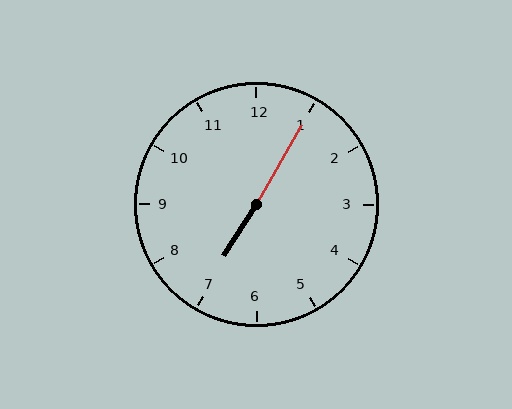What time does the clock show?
7:05.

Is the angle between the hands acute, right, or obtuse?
It is obtuse.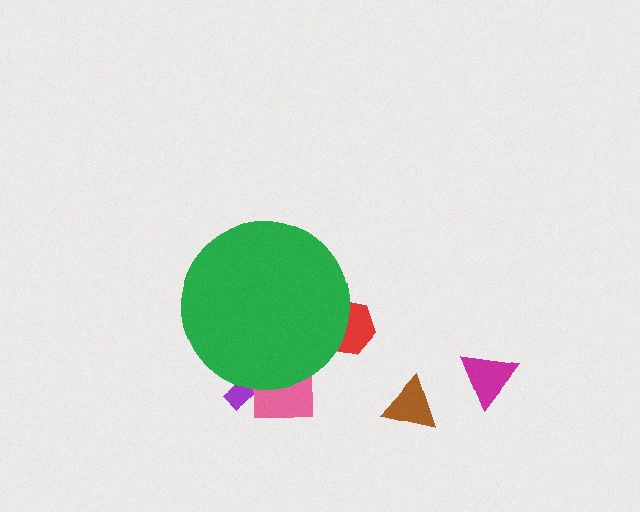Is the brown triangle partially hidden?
No, the brown triangle is fully visible.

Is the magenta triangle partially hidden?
No, the magenta triangle is fully visible.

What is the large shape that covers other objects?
A green circle.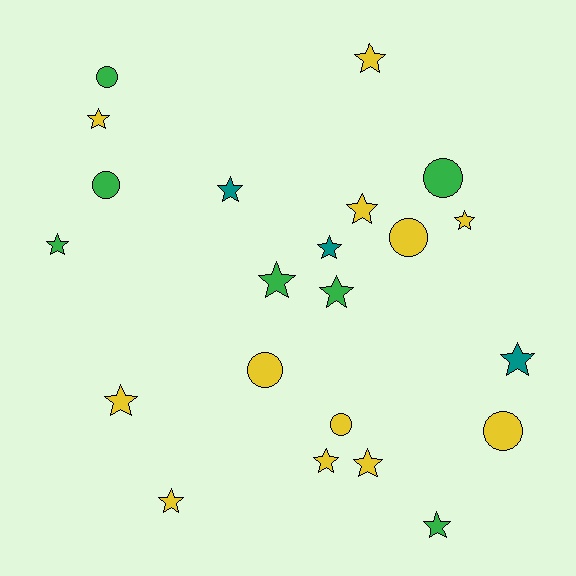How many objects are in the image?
There are 22 objects.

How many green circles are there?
There are 3 green circles.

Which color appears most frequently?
Yellow, with 12 objects.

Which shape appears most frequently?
Star, with 15 objects.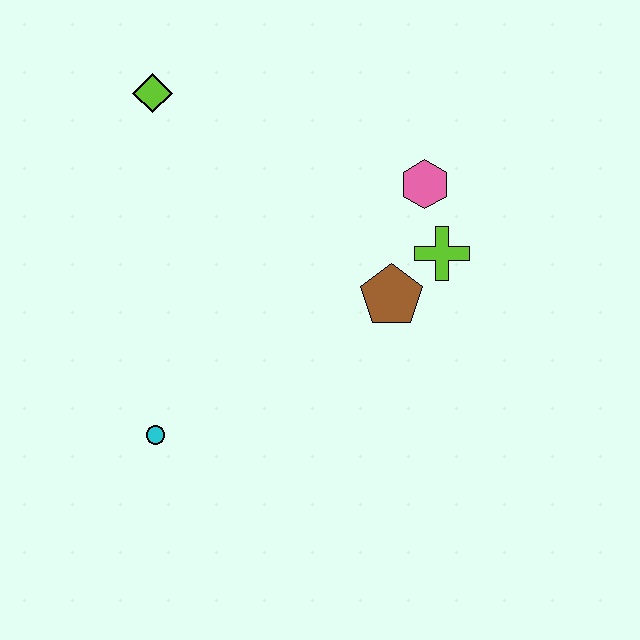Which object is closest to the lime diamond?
The pink hexagon is closest to the lime diamond.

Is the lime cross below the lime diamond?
Yes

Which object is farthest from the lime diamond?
The cyan circle is farthest from the lime diamond.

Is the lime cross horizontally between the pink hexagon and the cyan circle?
No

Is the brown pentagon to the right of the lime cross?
No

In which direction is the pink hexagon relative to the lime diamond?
The pink hexagon is to the right of the lime diamond.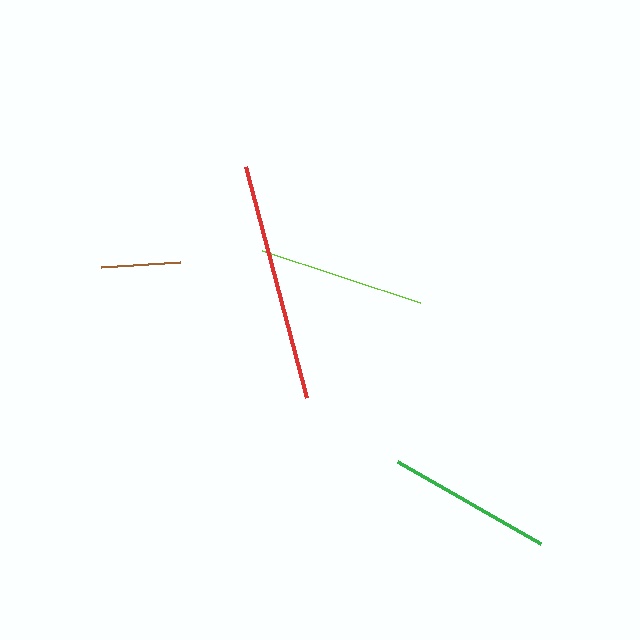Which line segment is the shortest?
The brown line is the shortest at approximately 79 pixels.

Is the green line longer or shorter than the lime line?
The lime line is longer than the green line.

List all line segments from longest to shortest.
From longest to shortest: red, lime, green, brown.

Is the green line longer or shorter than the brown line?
The green line is longer than the brown line.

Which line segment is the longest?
The red line is the longest at approximately 239 pixels.